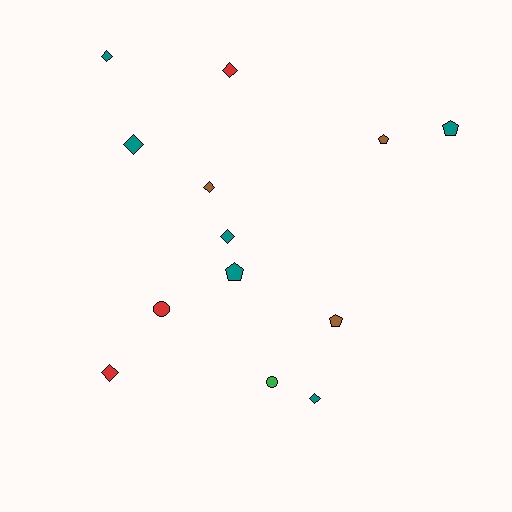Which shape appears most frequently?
Diamond, with 7 objects.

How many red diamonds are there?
There are 2 red diamonds.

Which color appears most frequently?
Teal, with 6 objects.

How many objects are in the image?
There are 13 objects.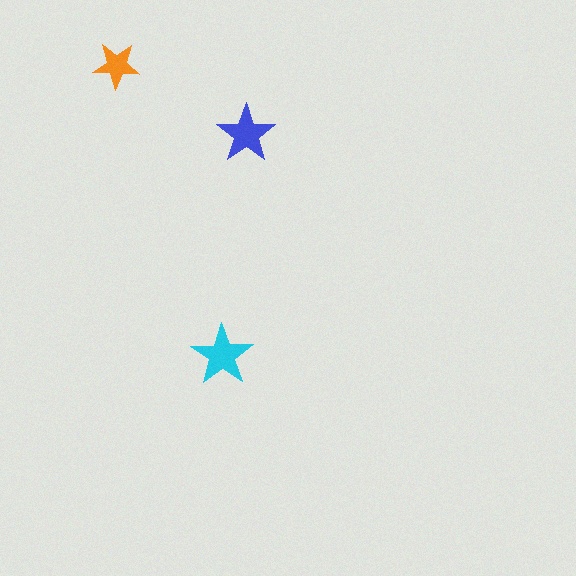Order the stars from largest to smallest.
the cyan one, the blue one, the orange one.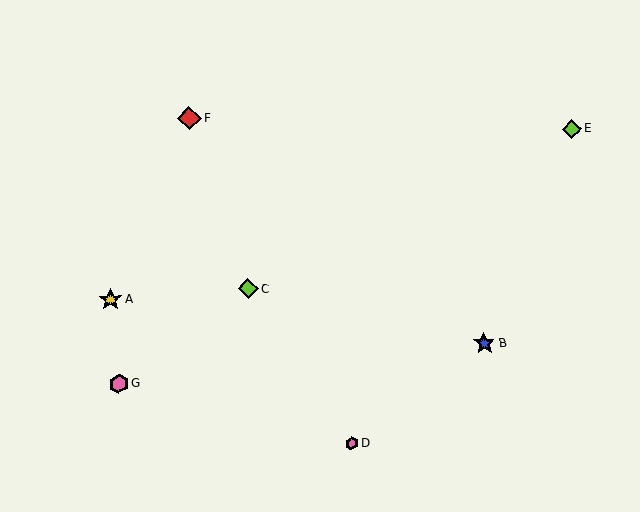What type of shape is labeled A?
Shape A is a yellow star.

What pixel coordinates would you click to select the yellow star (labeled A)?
Click at (110, 299) to select the yellow star A.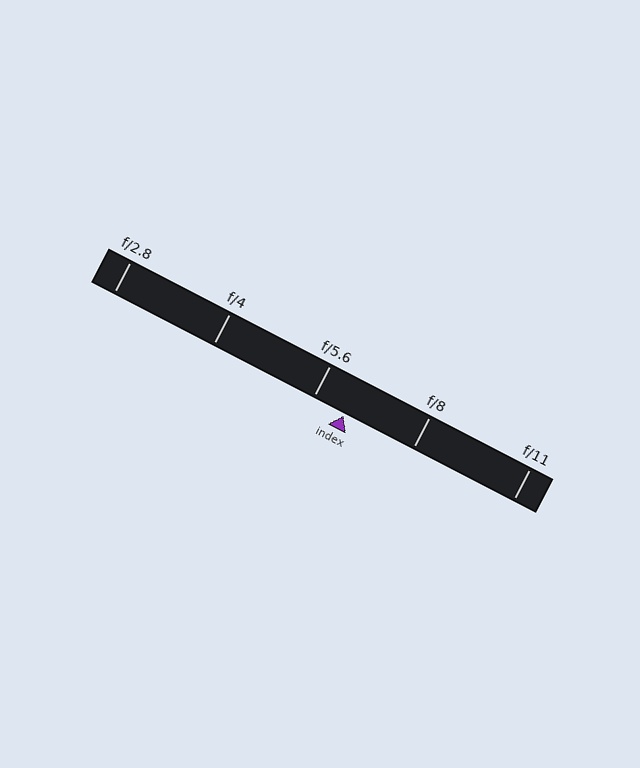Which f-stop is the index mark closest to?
The index mark is closest to f/5.6.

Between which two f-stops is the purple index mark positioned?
The index mark is between f/5.6 and f/8.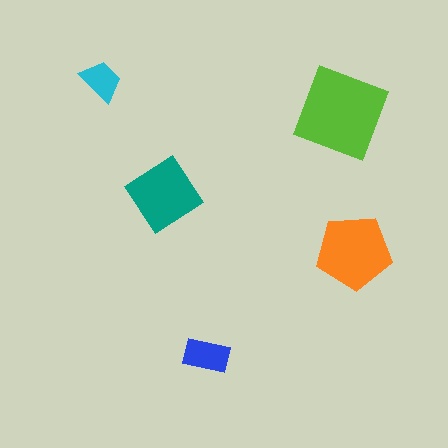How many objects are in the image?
There are 5 objects in the image.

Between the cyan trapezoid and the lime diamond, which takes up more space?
The lime diamond.